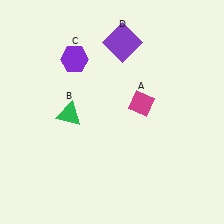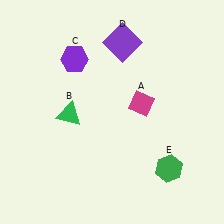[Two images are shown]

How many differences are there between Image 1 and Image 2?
There is 1 difference between the two images.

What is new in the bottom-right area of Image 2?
A green hexagon (E) was added in the bottom-right area of Image 2.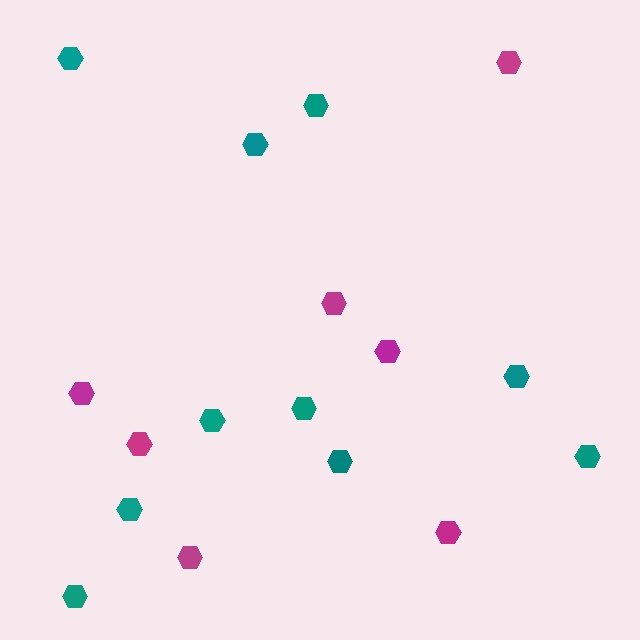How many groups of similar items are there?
There are 2 groups: one group of teal hexagons (10) and one group of magenta hexagons (7).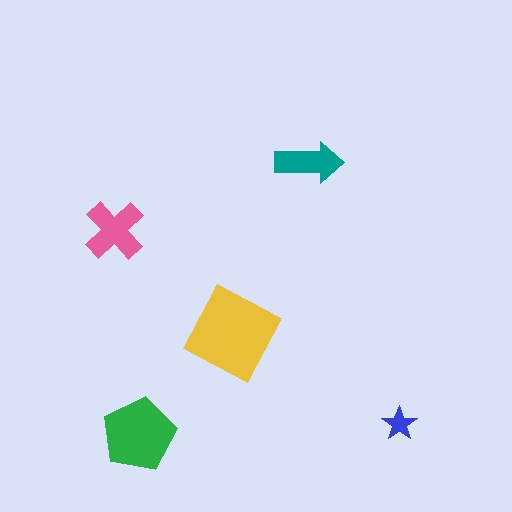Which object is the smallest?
The blue star.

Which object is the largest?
The yellow diamond.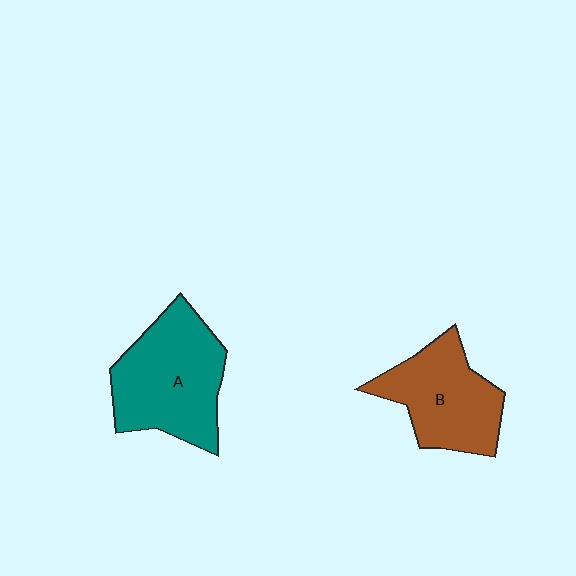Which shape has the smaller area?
Shape B (brown).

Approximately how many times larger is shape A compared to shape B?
Approximately 1.2 times.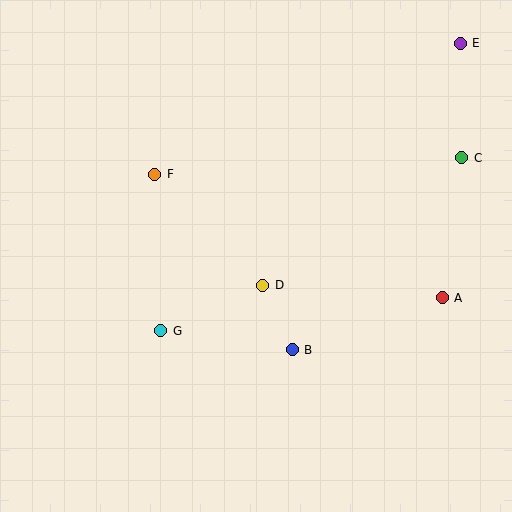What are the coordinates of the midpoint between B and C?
The midpoint between B and C is at (377, 254).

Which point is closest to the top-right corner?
Point E is closest to the top-right corner.